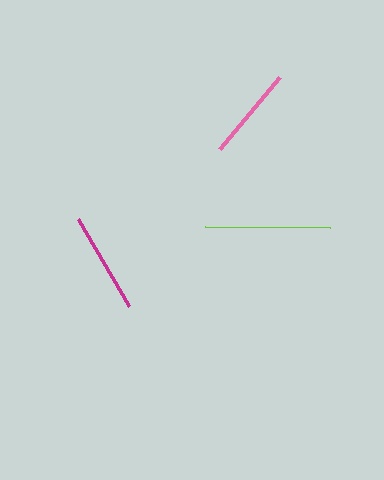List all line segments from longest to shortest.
From longest to shortest: lime, magenta, pink.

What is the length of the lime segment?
The lime segment is approximately 125 pixels long.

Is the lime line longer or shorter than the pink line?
The lime line is longer than the pink line.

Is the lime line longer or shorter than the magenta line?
The lime line is longer than the magenta line.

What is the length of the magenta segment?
The magenta segment is approximately 101 pixels long.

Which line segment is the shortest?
The pink line is the shortest at approximately 94 pixels.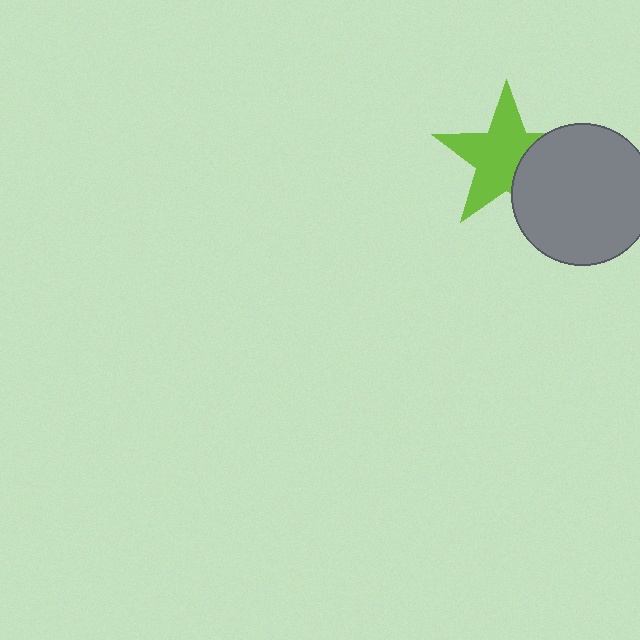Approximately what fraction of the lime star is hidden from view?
Roughly 32% of the lime star is hidden behind the gray circle.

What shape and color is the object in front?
The object in front is a gray circle.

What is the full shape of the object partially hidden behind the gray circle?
The partially hidden object is a lime star.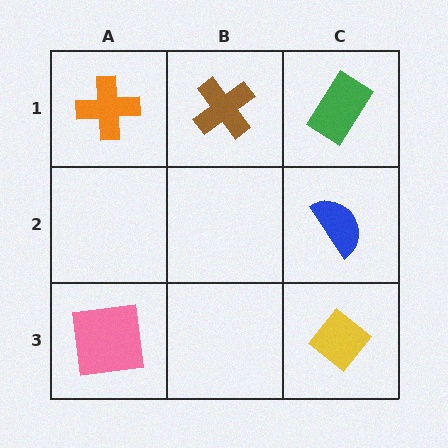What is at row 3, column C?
A yellow diamond.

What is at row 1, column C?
A green rectangle.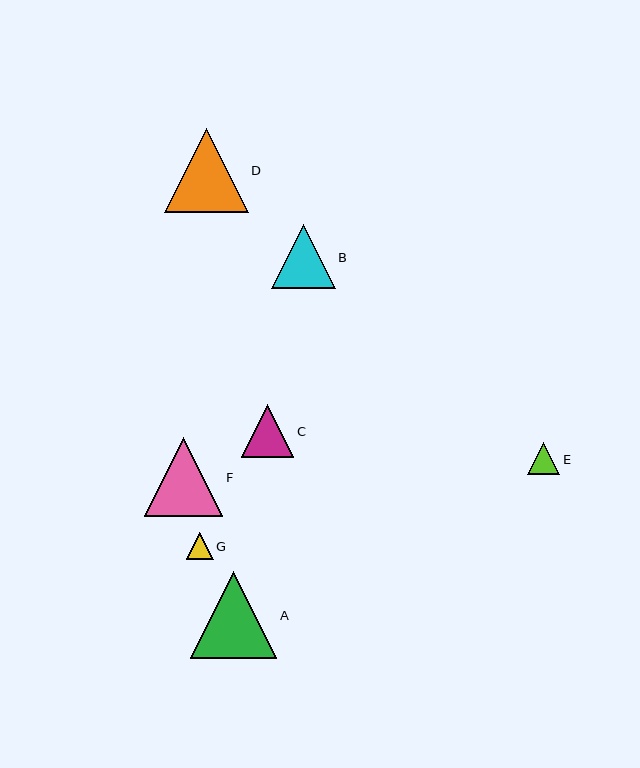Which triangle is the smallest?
Triangle G is the smallest with a size of approximately 27 pixels.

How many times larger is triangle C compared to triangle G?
Triangle C is approximately 2.0 times the size of triangle G.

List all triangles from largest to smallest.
From largest to smallest: A, D, F, B, C, E, G.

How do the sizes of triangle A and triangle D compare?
Triangle A and triangle D are approximately the same size.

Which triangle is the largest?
Triangle A is the largest with a size of approximately 87 pixels.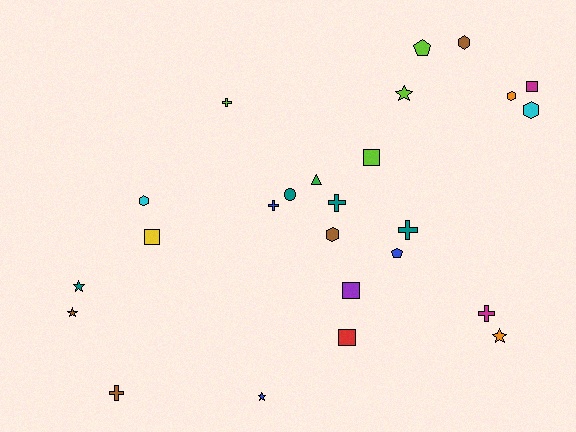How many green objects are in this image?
There is 1 green object.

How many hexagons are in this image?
There are 5 hexagons.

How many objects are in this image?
There are 25 objects.